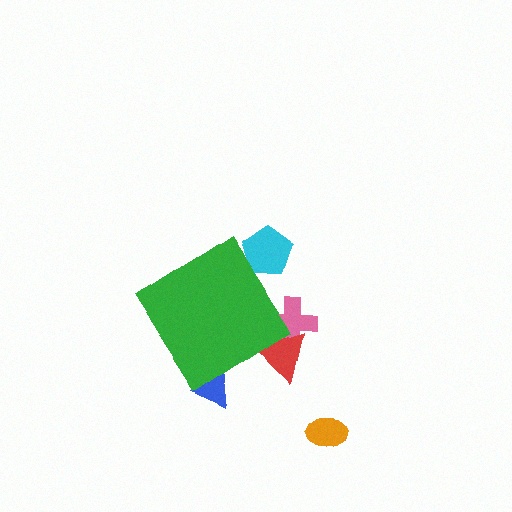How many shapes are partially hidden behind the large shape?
4 shapes are partially hidden.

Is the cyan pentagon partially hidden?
Yes, the cyan pentagon is partially hidden behind the green diamond.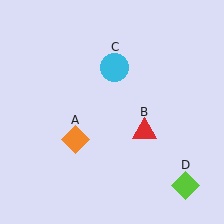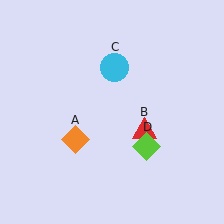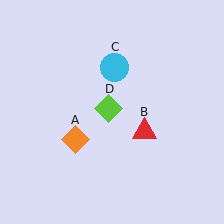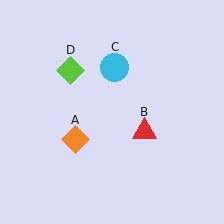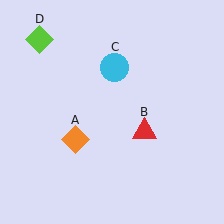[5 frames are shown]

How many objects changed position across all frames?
1 object changed position: lime diamond (object D).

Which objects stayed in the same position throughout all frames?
Orange diamond (object A) and red triangle (object B) and cyan circle (object C) remained stationary.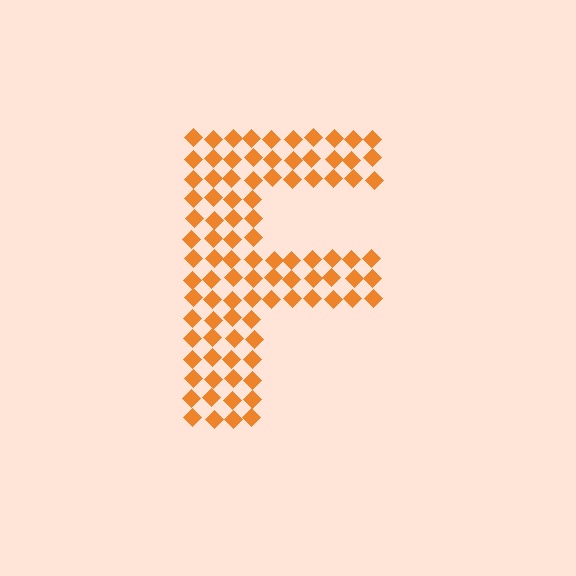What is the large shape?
The large shape is the letter F.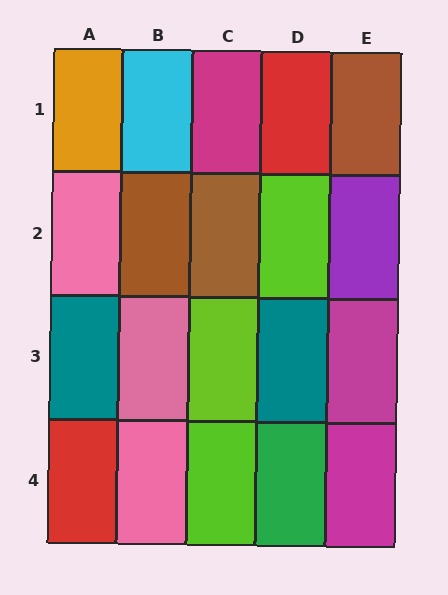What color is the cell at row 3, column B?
Pink.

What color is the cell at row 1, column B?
Cyan.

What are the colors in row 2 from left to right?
Pink, brown, brown, lime, purple.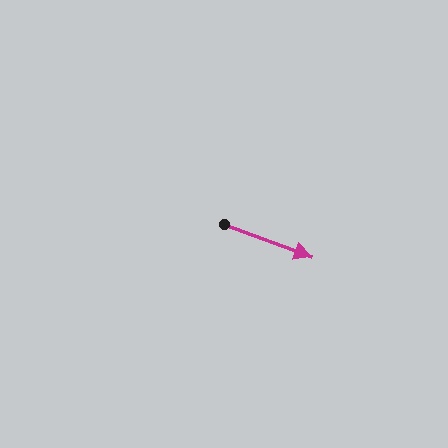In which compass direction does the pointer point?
East.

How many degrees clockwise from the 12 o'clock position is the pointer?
Approximately 111 degrees.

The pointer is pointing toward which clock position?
Roughly 4 o'clock.